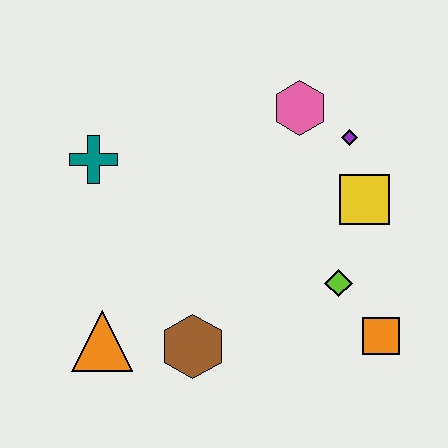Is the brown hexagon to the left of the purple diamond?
Yes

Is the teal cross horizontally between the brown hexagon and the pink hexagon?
No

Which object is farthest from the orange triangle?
The purple diamond is farthest from the orange triangle.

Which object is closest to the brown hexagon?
The orange triangle is closest to the brown hexagon.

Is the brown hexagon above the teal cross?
No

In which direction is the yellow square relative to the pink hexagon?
The yellow square is below the pink hexagon.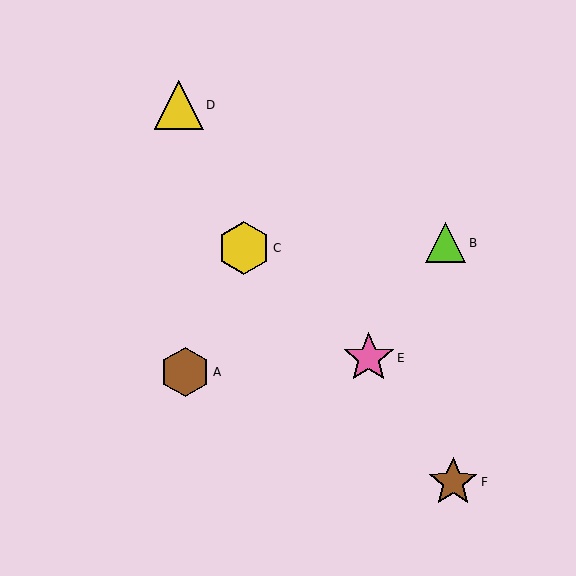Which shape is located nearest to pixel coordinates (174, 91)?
The yellow triangle (labeled D) at (179, 105) is nearest to that location.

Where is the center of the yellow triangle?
The center of the yellow triangle is at (179, 105).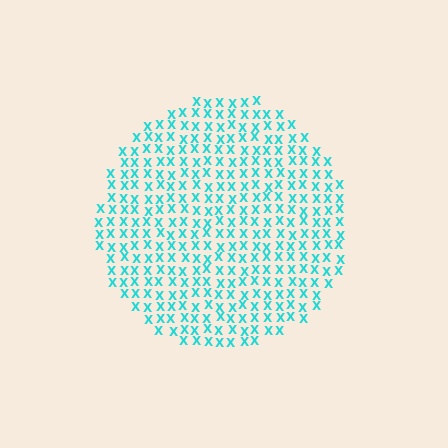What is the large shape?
The large shape is a circle.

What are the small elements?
The small elements are letter X's.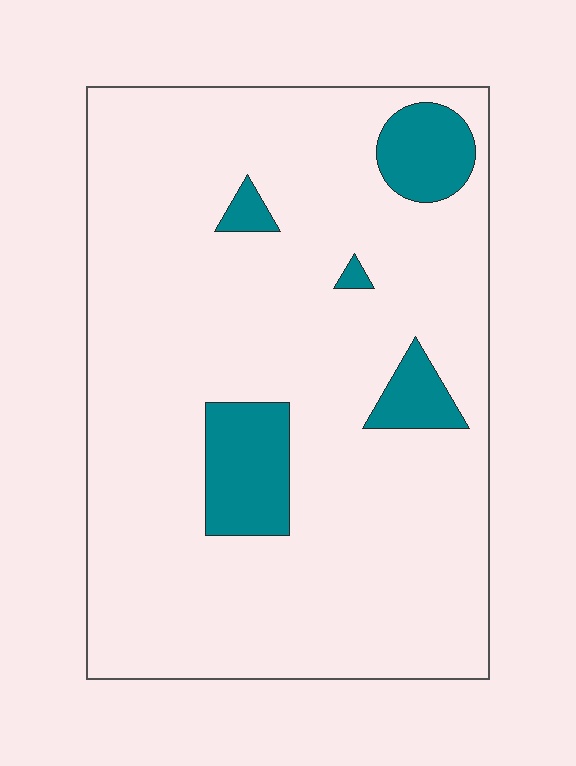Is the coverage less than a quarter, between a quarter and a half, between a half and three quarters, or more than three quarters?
Less than a quarter.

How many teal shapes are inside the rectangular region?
5.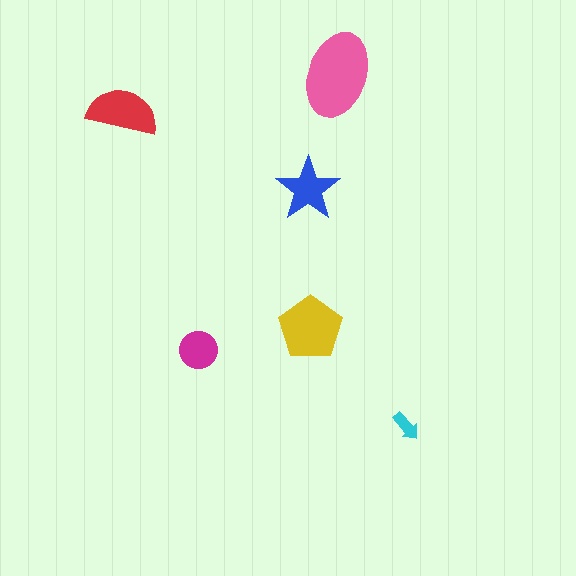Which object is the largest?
The pink ellipse.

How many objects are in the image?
There are 6 objects in the image.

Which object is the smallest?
The cyan arrow.